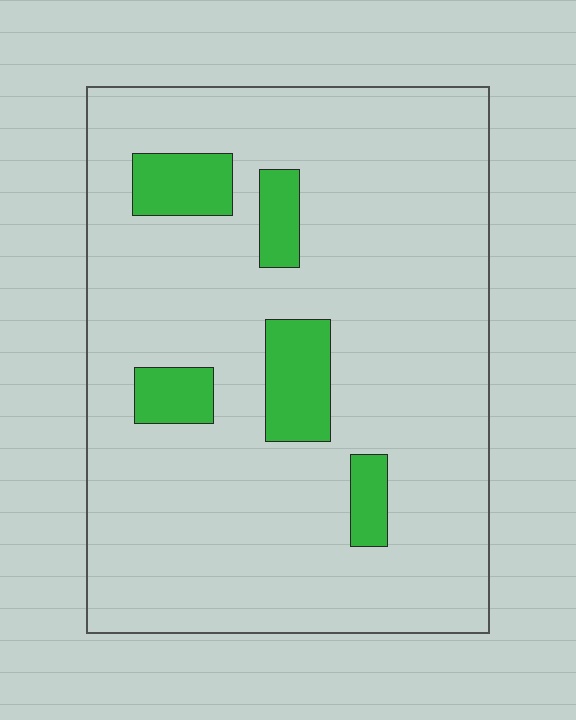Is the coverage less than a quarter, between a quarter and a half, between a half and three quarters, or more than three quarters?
Less than a quarter.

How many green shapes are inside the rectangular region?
5.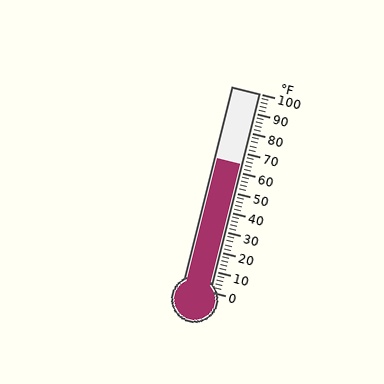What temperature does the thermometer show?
The thermometer shows approximately 64°F.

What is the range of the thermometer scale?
The thermometer scale ranges from 0°F to 100°F.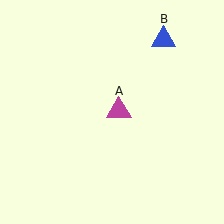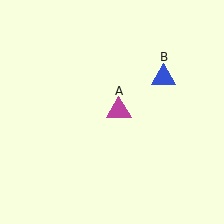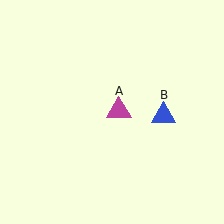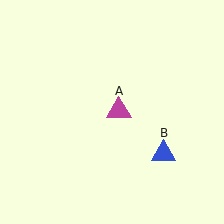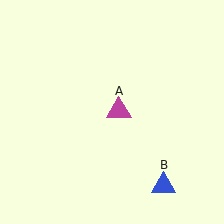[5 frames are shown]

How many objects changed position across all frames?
1 object changed position: blue triangle (object B).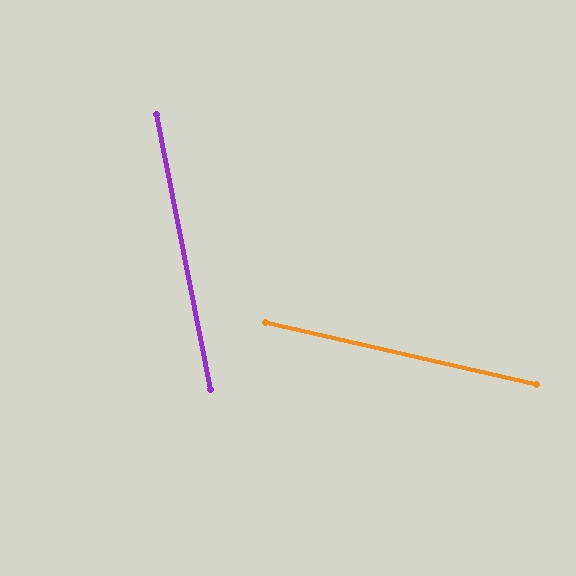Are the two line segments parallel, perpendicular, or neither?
Neither parallel nor perpendicular — they differ by about 66°.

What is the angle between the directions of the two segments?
Approximately 66 degrees.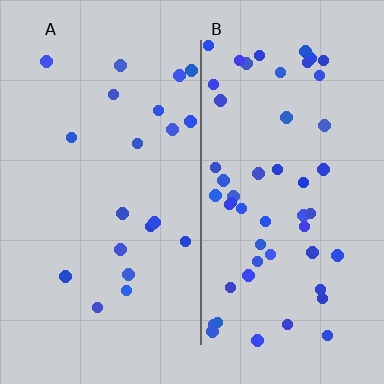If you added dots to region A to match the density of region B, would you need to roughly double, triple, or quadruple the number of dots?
Approximately triple.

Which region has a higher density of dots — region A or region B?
B (the right).